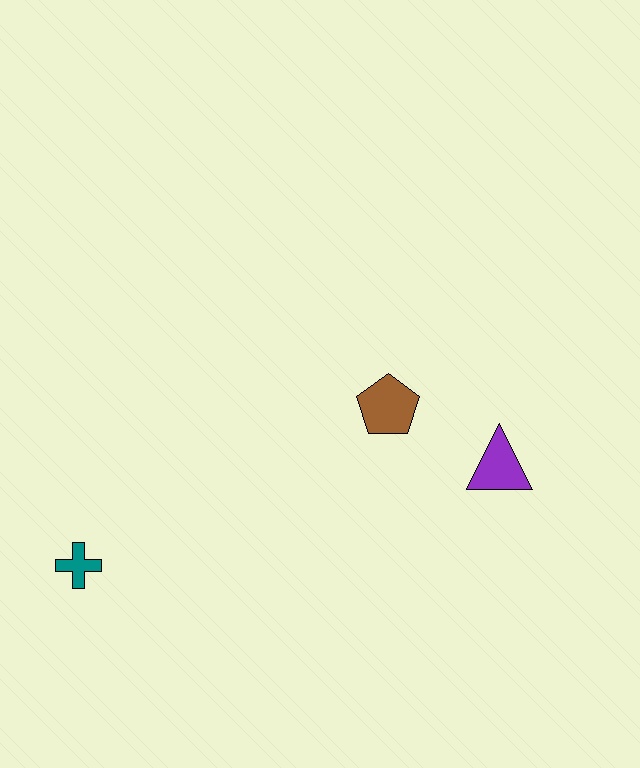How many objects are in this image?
There are 3 objects.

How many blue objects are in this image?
There are no blue objects.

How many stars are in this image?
There are no stars.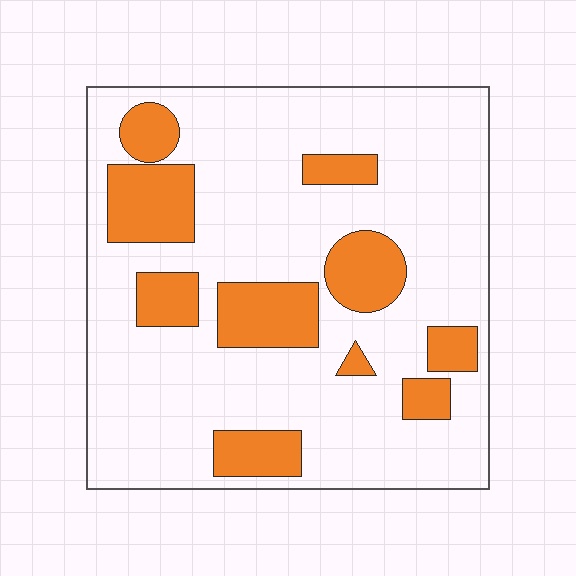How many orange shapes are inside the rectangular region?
10.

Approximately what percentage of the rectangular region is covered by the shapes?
Approximately 25%.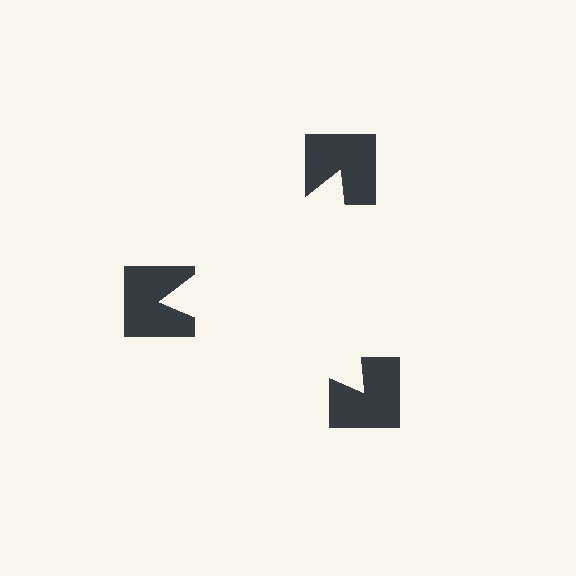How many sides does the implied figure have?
3 sides.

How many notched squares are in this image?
There are 3 — one at each vertex of the illusory triangle.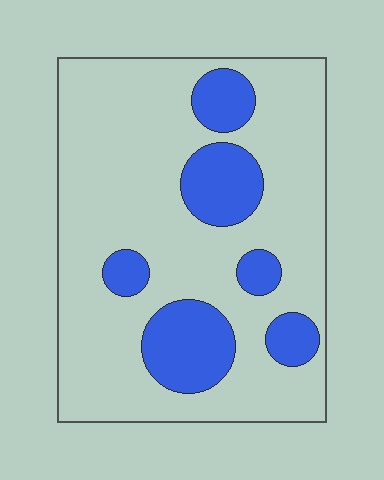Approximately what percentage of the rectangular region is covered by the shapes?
Approximately 20%.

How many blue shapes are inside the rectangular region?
6.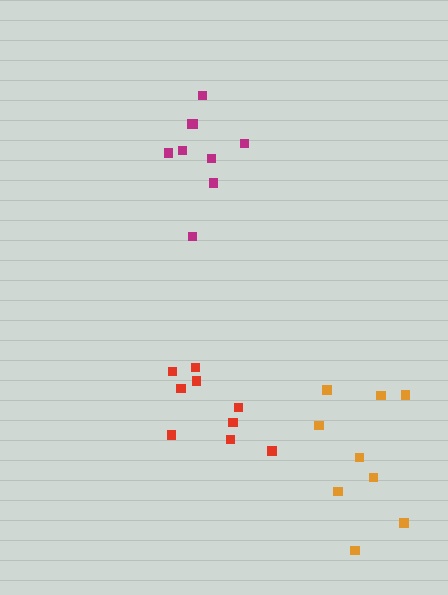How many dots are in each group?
Group 1: 9 dots, Group 2: 9 dots, Group 3: 9 dots (27 total).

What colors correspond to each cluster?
The clusters are colored: orange, magenta, red.